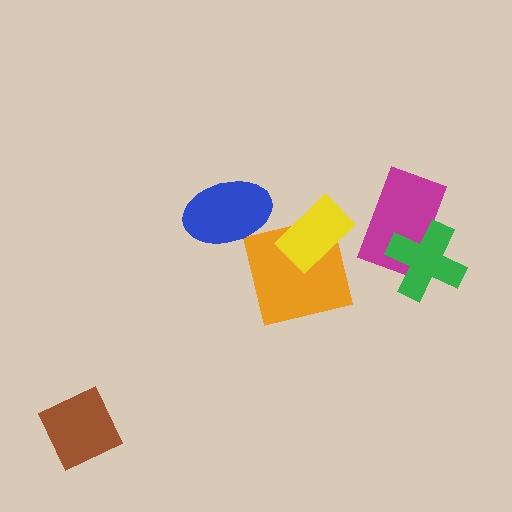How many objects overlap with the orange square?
1 object overlaps with the orange square.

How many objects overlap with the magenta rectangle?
1 object overlaps with the magenta rectangle.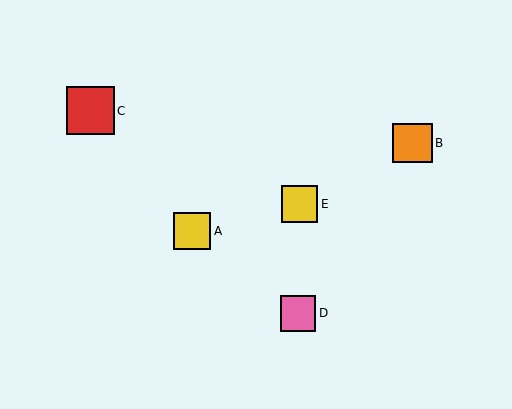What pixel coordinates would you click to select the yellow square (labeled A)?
Click at (192, 231) to select the yellow square A.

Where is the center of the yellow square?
The center of the yellow square is at (192, 231).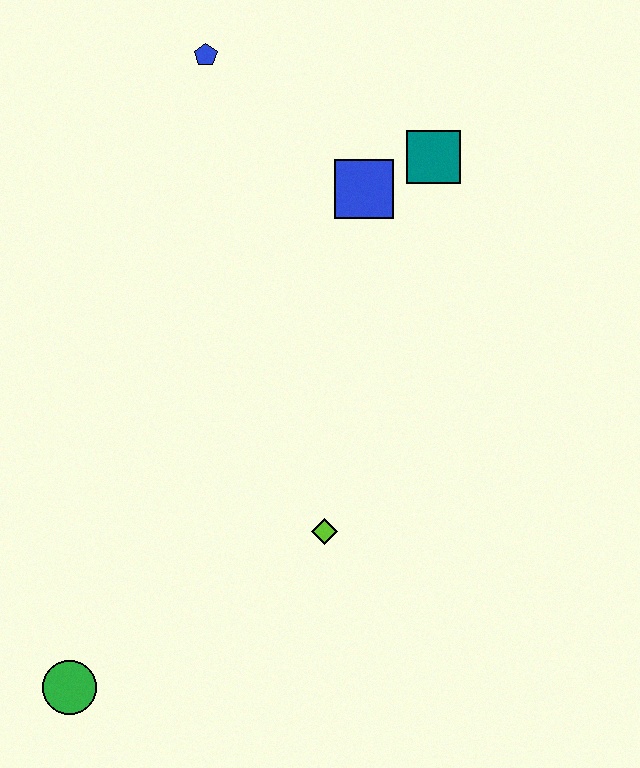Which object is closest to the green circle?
The lime diamond is closest to the green circle.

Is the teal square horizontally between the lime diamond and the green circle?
No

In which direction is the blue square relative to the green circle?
The blue square is above the green circle.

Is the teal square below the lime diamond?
No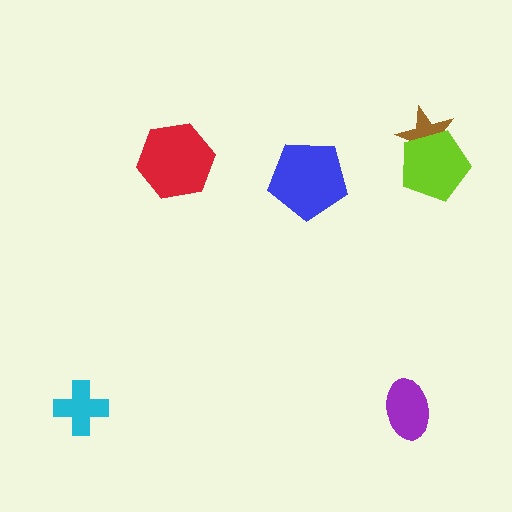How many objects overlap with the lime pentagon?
1 object overlaps with the lime pentagon.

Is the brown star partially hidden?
Yes, it is partially covered by another shape.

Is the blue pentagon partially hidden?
No, no other shape covers it.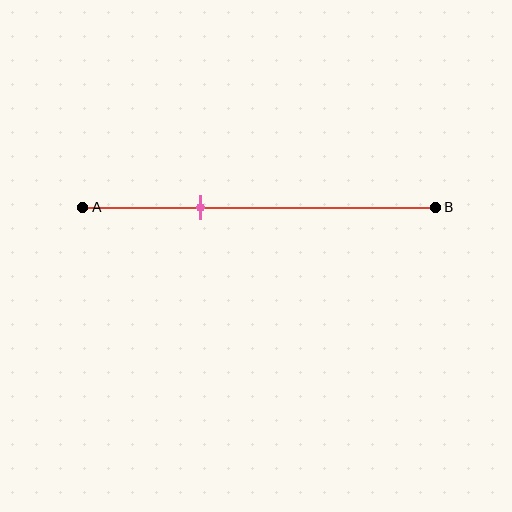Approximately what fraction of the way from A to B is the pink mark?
The pink mark is approximately 35% of the way from A to B.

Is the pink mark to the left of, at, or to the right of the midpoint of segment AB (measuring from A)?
The pink mark is to the left of the midpoint of segment AB.